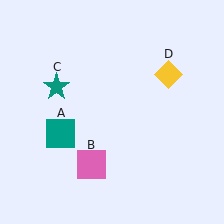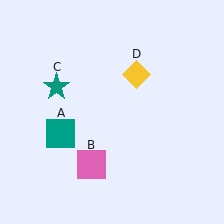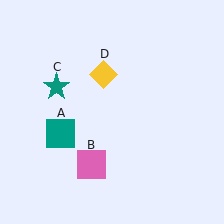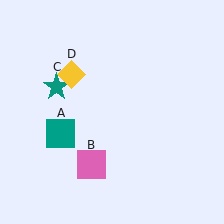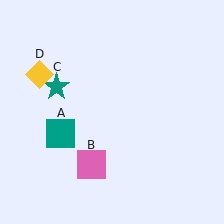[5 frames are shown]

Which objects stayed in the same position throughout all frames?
Teal square (object A) and pink square (object B) and teal star (object C) remained stationary.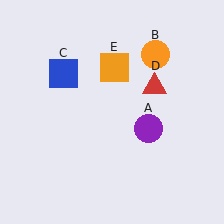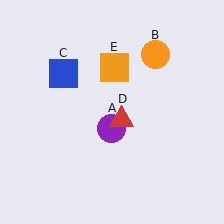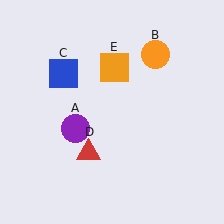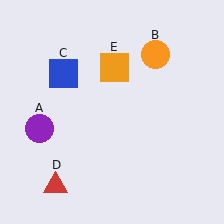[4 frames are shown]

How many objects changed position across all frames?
2 objects changed position: purple circle (object A), red triangle (object D).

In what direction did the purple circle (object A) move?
The purple circle (object A) moved left.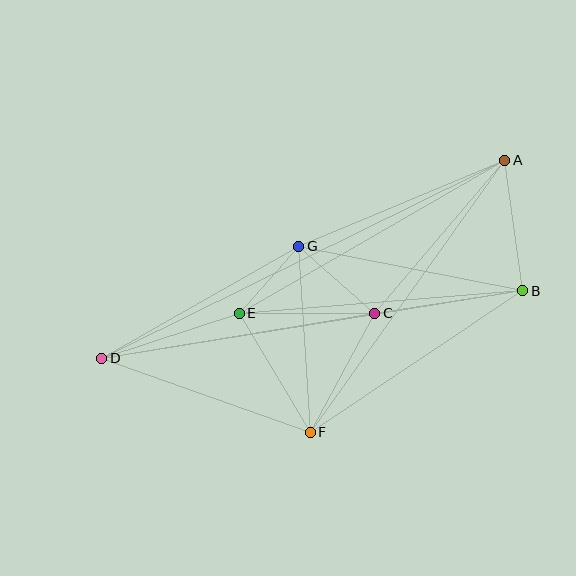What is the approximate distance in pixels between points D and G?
The distance between D and G is approximately 227 pixels.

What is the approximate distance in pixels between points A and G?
The distance between A and G is approximately 223 pixels.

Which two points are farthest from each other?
Points A and D are farthest from each other.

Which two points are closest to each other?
Points E and G are closest to each other.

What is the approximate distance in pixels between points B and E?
The distance between B and E is approximately 284 pixels.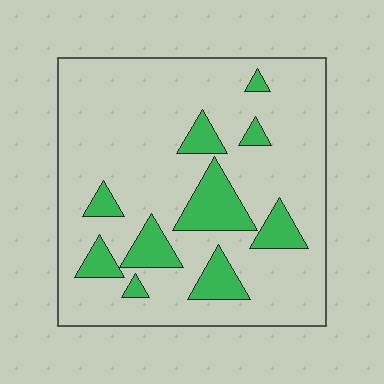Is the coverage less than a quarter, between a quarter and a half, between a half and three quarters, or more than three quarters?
Less than a quarter.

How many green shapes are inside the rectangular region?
10.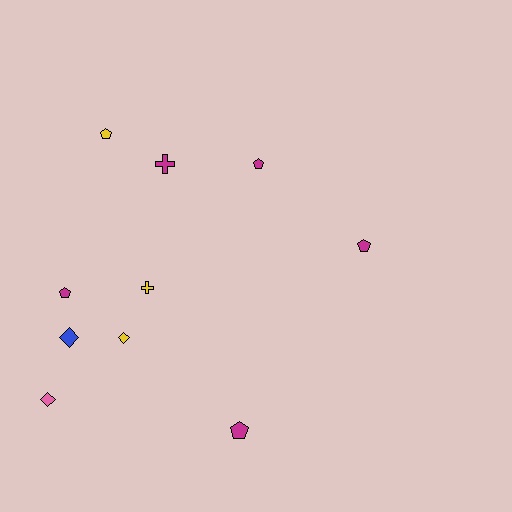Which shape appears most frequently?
Pentagon, with 5 objects.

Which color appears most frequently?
Magenta, with 5 objects.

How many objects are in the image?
There are 10 objects.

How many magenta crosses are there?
There is 1 magenta cross.